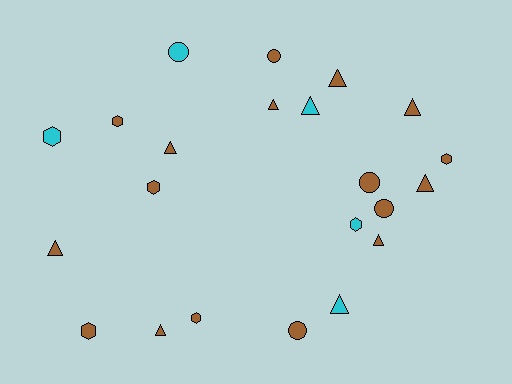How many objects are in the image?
There are 22 objects.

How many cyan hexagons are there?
There are 2 cyan hexagons.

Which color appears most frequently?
Brown, with 17 objects.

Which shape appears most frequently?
Triangle, with 10 objects.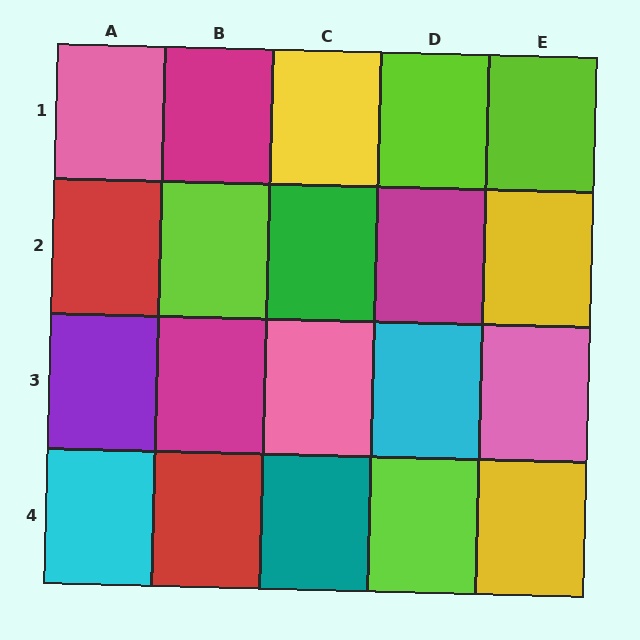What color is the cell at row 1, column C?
Yellow.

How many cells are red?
2 cells are red.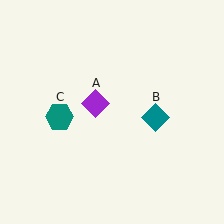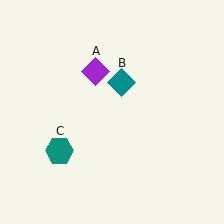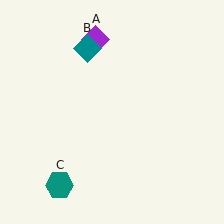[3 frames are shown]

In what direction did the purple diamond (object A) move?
The purple diamond (object A) moved up.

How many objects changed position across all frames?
3 objects changed position: purple diamond (object A), teal diamond (object B), teal hexagon (object C).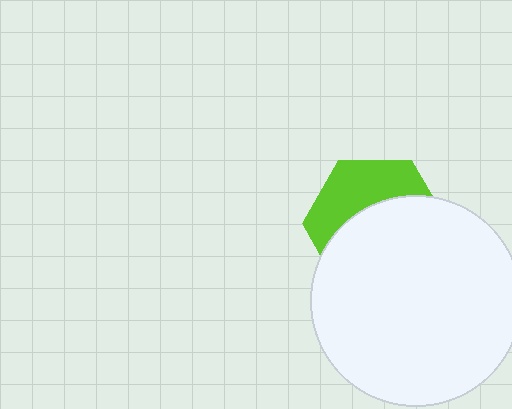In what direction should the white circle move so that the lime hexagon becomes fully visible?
The white circle should move down. That is the shortest direction to clear the overlap and leave the lime hexagon fully visible.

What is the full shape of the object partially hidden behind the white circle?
The partially hidden object is a lime hexagon.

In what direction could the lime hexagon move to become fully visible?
The lime hexagon could move up. That would shift it out from behind the white circle entirely.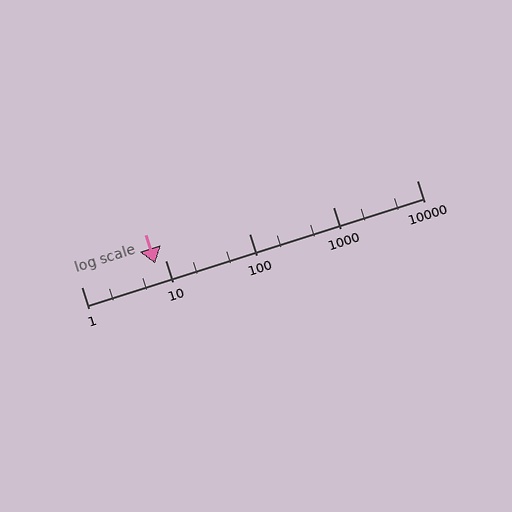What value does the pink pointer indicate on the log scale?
The pointer indicates approximately 7.6.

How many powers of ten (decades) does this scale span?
The scale spans 4 decades, from 1 to 10000.